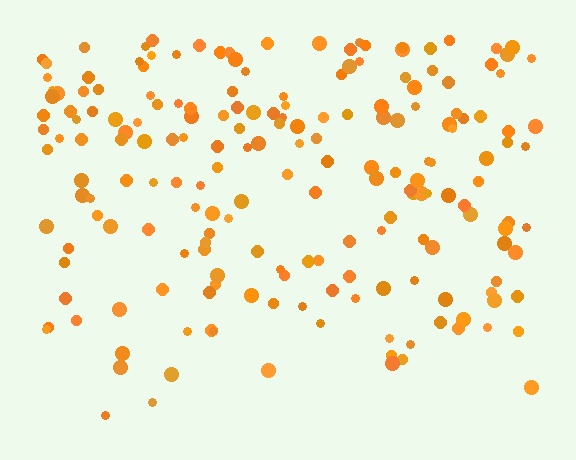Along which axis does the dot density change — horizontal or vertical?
Vertical.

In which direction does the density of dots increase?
From bottom to top, with the top side densest.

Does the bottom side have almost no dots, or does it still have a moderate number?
Still a moderate number, just noticeably fewer than the top.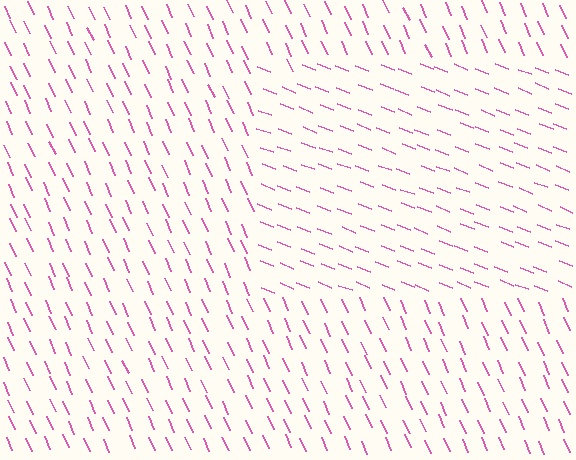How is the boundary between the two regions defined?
The boundary is defined purely by a change in line orientation (approximately 45 degrees difference). All lines are the same color and thickness.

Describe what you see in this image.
The image is filled with small pink line segments. A rectangle region in the image has lines oriented differently from the surrounding lines, creating a visible texture boundary.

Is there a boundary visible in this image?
Yes, there is a texture boundary formed by a change in line orientation.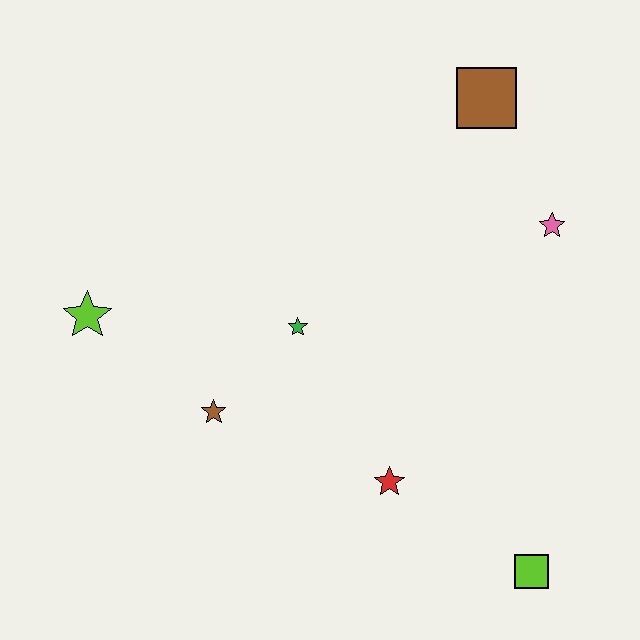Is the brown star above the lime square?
Yes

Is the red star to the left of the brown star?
No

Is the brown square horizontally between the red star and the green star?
No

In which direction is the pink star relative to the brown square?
The pink star is below the brown square.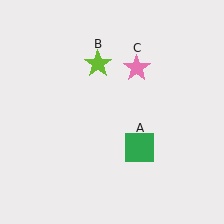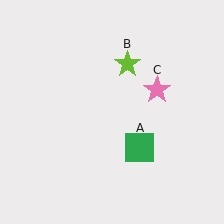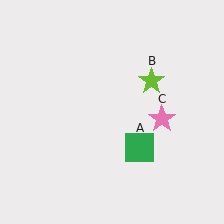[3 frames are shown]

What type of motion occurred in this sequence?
The lime star (object B), pink star (object C) rotated clockwise around the center of the scene.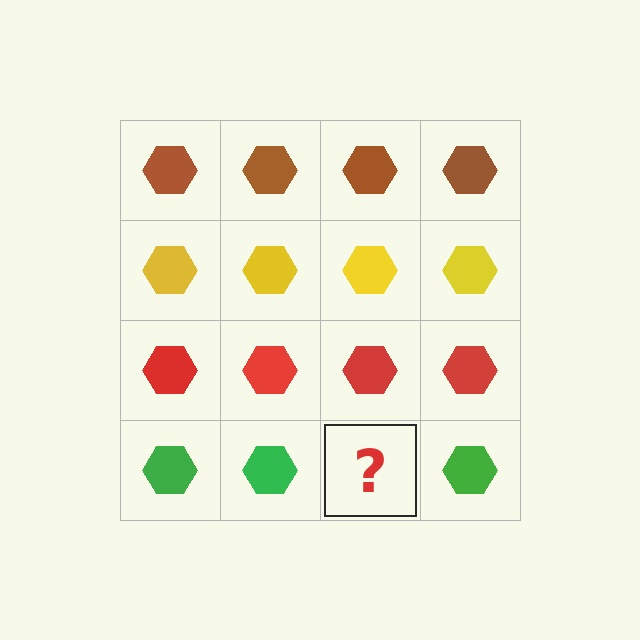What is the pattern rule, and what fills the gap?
The rule is that each row has a consistent color. The gap should be filled with a green hexagon.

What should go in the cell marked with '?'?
The missing cell should contain a green hexagon.